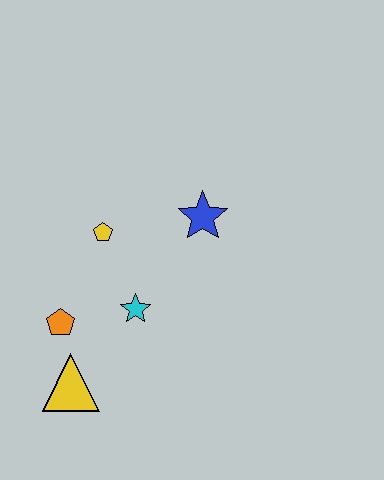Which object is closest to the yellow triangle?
The orange pentagon is closest to the yellow triangle.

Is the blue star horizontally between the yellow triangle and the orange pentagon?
No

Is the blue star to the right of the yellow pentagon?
Yes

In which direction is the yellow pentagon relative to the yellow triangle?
The yellow pentagon is above the yellow triangle.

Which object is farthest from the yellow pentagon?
The yellow triangle is farthest from the yellow pentagon.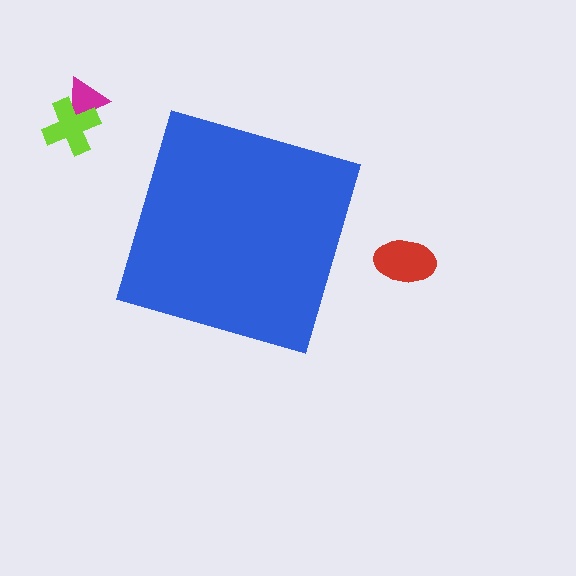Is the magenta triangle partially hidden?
No, the magenta triangle is fully visible.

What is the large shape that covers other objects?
A blue square.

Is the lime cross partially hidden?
No, the lime cross is fully visible.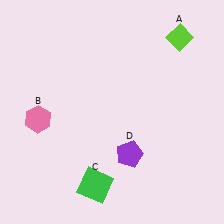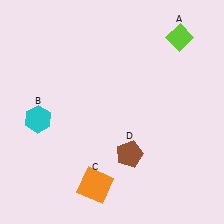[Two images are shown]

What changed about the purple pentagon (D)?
In Image 1, D is purple. In Image 2, it changed to brown.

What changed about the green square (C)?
In Image 1, C is green. In Image 2, it changed to orange.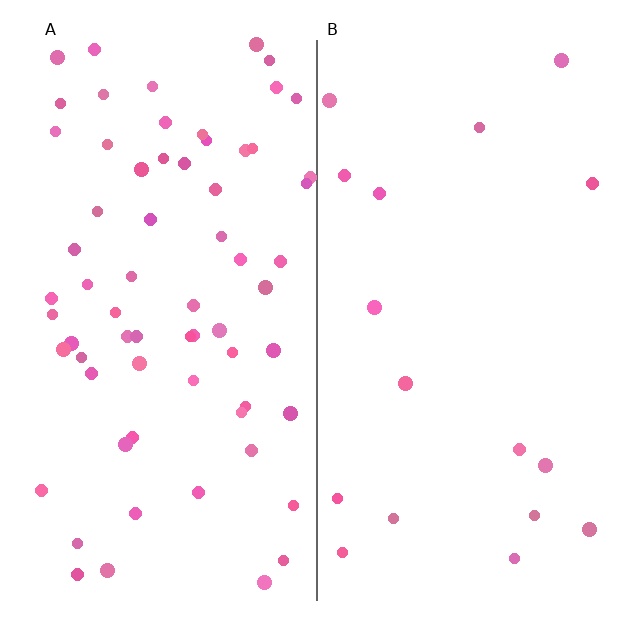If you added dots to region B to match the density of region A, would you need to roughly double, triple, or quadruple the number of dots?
Approximately quadruple.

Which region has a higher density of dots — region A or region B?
A (the left).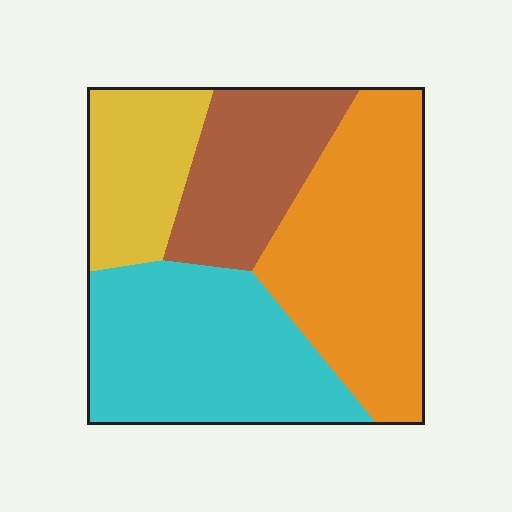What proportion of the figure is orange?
Orange covers 34% of the figure.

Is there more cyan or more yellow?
Cyan.